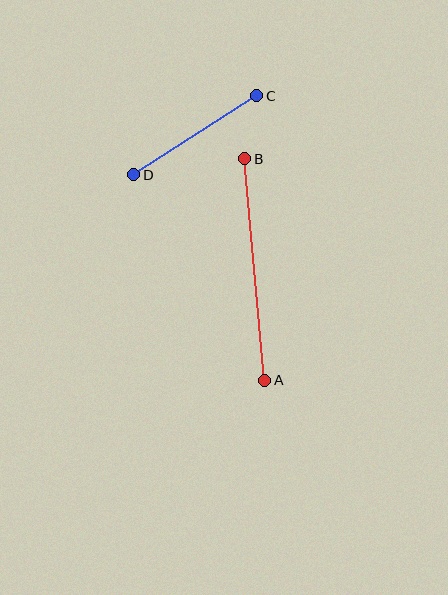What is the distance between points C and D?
The distance is approximately 146 pixels.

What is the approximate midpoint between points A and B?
The midpoint is at approximately (255, 269) pixels.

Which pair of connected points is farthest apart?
Points A and B are farthest apart.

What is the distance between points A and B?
The distance is approximately 222 pixels.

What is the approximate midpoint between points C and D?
The midpoint is at approximately (195, 135) pixels.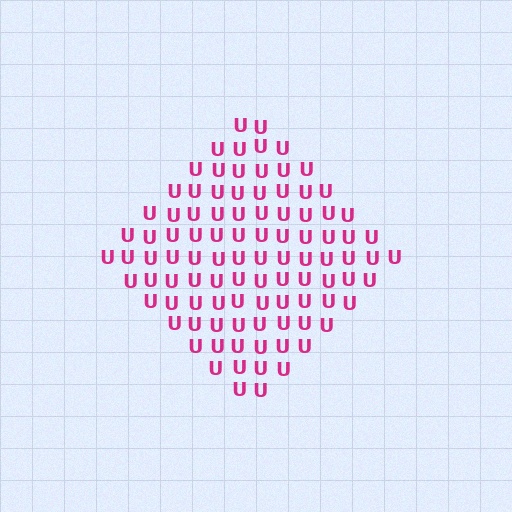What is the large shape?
The large shape is a diamond.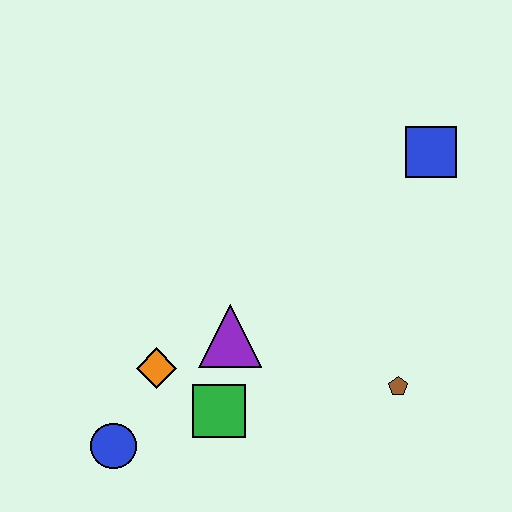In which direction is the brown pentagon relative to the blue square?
The brown pentagon is below the blue square.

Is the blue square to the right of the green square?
Yes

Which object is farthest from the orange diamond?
The blue square is farthest from the orange diamond.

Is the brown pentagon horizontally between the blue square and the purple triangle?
Yes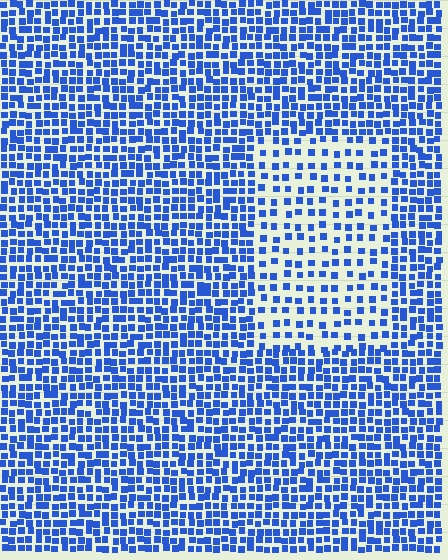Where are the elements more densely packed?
The elements are more densely packed outside the rectangle boundary.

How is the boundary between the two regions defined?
The boundary is defined by a change in element density (approximately 2.1x ratio). All elements are the same color, size, and shape.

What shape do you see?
I see a rectangle.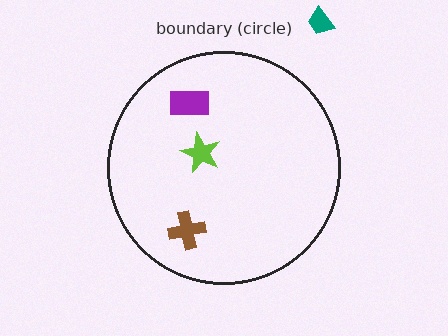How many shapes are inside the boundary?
3 inside, 1 outside.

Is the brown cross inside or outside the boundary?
Inside.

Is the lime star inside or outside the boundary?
Inside.